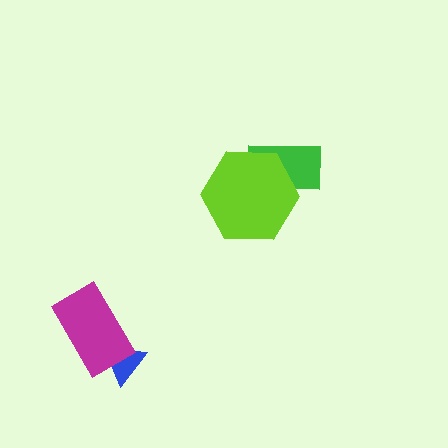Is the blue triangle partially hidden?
Yes, it is partially covered by another shape.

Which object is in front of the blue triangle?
The magenta rectangle is in front of the blue triangle.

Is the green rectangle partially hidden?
Yes, it is partially covered by another shape.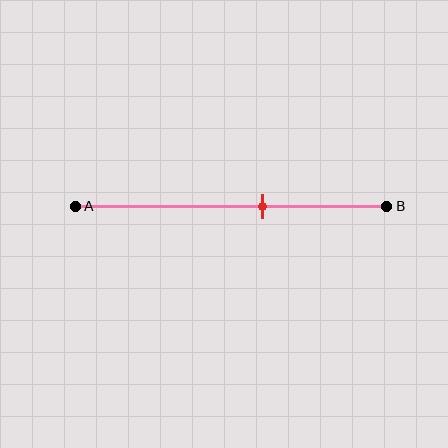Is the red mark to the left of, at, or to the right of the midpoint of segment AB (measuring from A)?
The red mark is to the right of the midpoint of segment AB.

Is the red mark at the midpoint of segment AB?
No, the mark is at about 60% from A, not at the 50% midpoint.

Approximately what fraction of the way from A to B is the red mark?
The red mark is approximately 60% of the way from A to B.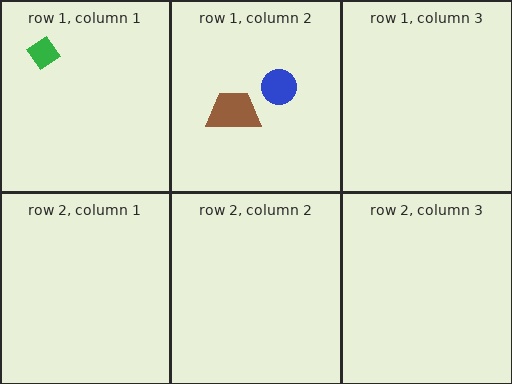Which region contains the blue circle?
The row 1, column 2 region.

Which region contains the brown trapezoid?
The row 1, column 2 region.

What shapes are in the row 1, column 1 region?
The green diamond.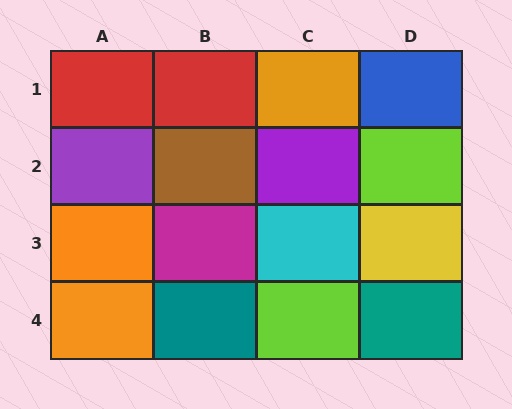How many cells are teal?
2 cells are teal.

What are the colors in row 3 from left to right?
Orange, magenta, cyan, yellow.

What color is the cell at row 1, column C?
Orange.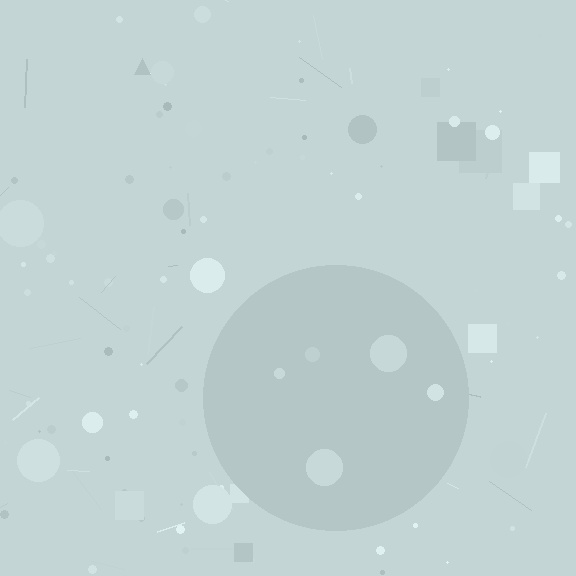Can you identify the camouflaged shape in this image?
The camouflaged shape is a circle.